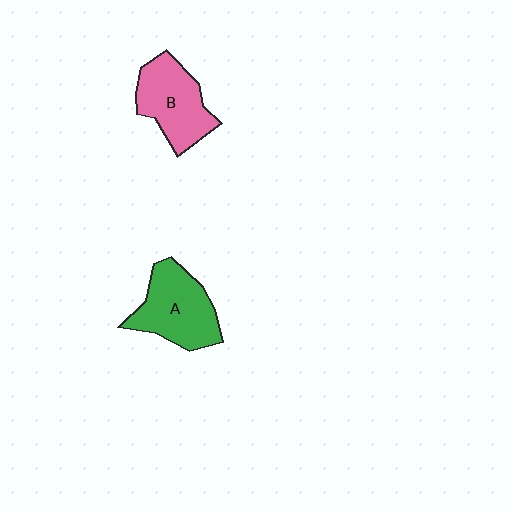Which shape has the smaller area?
Shape B (pink).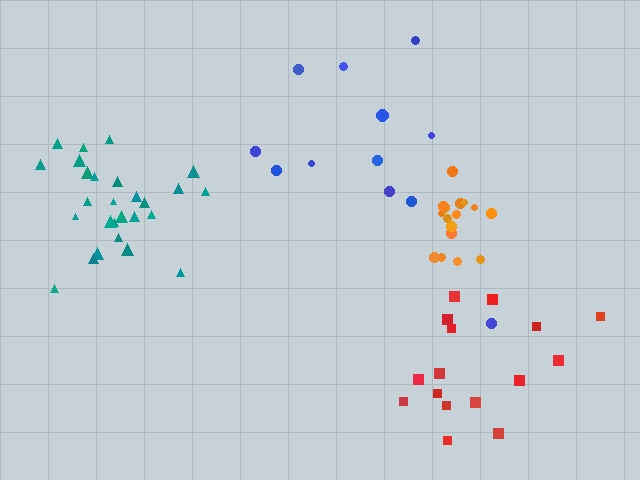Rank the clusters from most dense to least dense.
orange, teal, red, blue.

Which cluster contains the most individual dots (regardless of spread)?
Teal (27).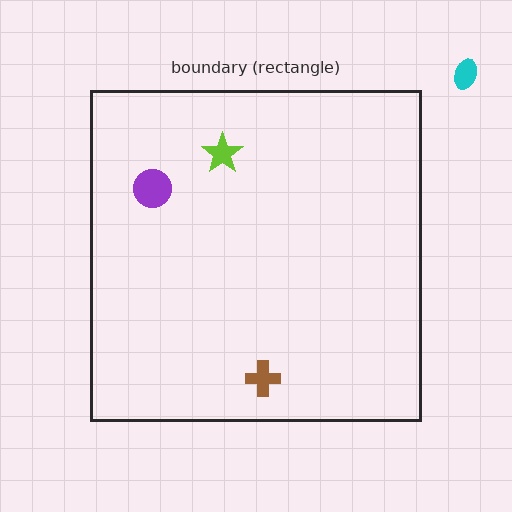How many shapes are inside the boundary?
3 inside, 1 outside.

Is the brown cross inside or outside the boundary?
Inside.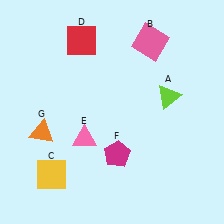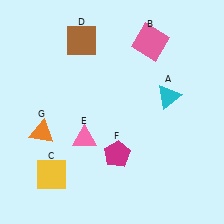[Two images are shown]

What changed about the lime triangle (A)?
In Image 1, A is lime. In Image 2, it changed to cyan.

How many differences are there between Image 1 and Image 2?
There are 2 differences between the two images.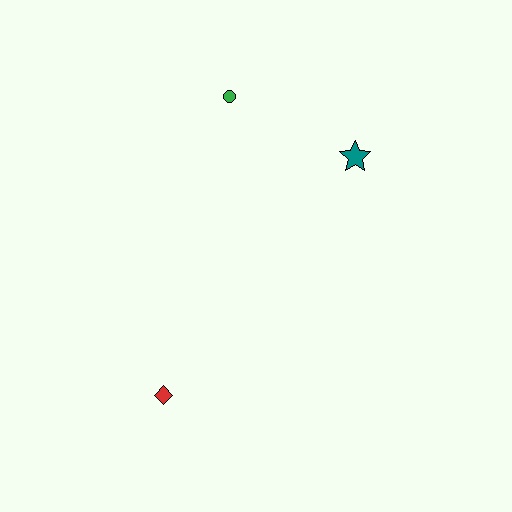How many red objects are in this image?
There is 1 red object.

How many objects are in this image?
There are 3 objects.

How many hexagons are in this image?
There are no hexagons.